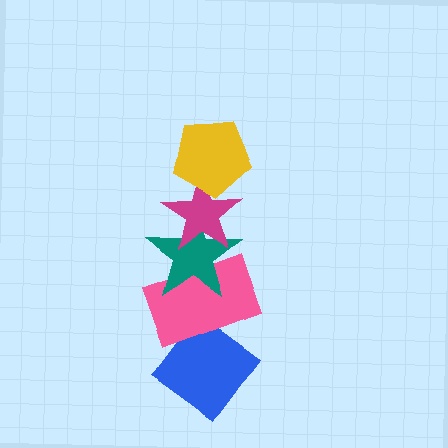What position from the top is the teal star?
The teal star is 3rd from the top.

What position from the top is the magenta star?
The magenta star is 2nd from the top.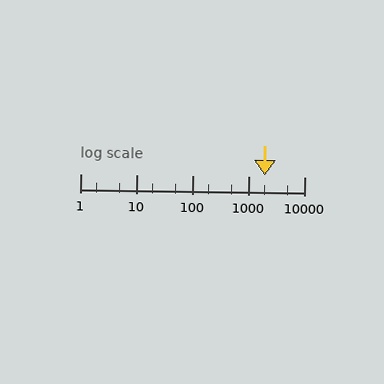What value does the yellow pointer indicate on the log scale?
The pointer indicates approximately 2000.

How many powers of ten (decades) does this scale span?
The scale spans 4 decades, from 1 to 10000.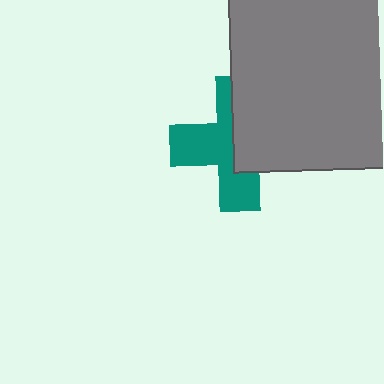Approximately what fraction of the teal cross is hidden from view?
Roughly 48% of the teal cross is hidden behind the gray rectangle.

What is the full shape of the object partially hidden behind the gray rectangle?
The partially hidden object is a teal cross.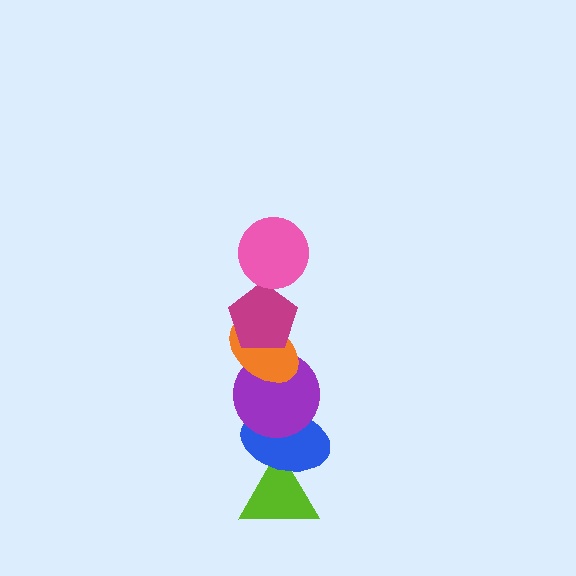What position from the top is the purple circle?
The purple circle is 4th from the top.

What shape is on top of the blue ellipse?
The purple circle is on top of the blue ellipse.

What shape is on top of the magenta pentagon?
The pink circle is on top of the magenta pentagon.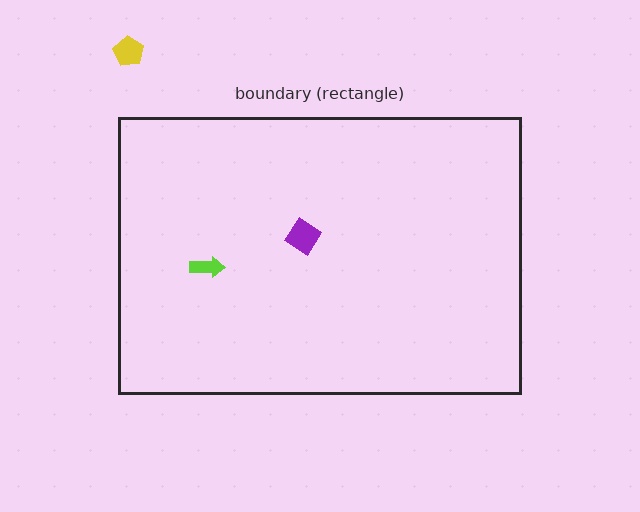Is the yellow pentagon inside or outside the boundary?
Outside.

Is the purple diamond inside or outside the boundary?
Inside.